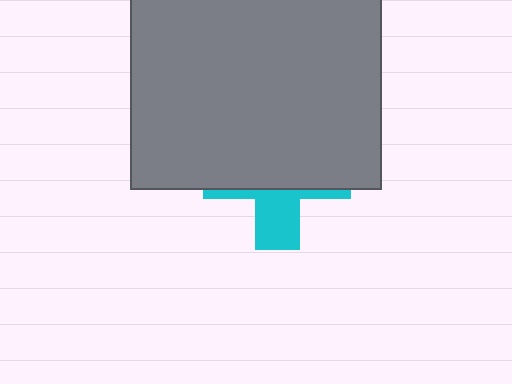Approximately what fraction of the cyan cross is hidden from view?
Roughly 67% of the cyan cross is hidden behind the gray square.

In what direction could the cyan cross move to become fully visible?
The cyan cross could move down. That would shift it out from behind the gray square entirely.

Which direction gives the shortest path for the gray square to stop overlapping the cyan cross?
Moving up gives the shortest separation.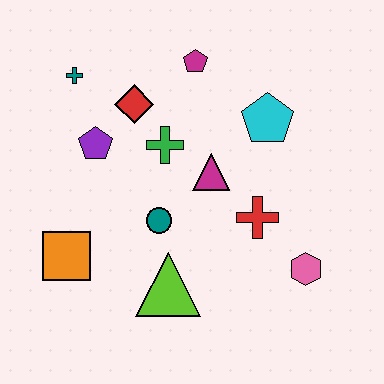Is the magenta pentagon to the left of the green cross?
No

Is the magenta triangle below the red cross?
No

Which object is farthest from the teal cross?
The pink hexagon is farthest from the teal cross.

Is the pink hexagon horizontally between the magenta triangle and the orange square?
No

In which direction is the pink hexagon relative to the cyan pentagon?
The pink hexagon is below the cyan pentagon.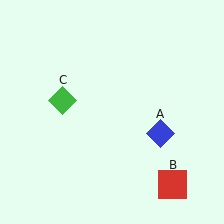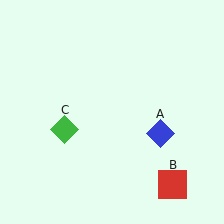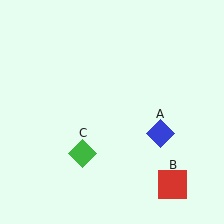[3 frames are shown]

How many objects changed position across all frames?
1 object changed position: green diamond (object C).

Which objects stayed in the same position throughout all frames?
Blue diamond (object A) and red square (object B) remained stationary.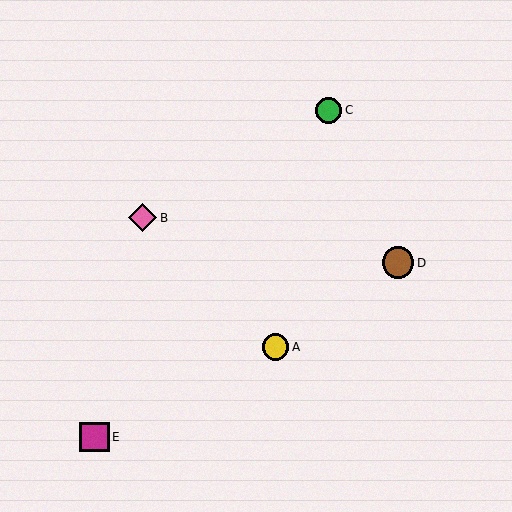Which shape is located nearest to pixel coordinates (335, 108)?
The green circle (labeled C) at (329, 110) is nearest to that location.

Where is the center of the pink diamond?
The center of the pink diamond is at (143, 218).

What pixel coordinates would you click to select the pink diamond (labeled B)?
Click at (143, 218) to select the pink diamond B.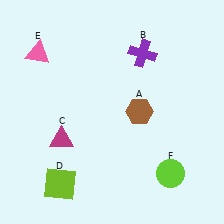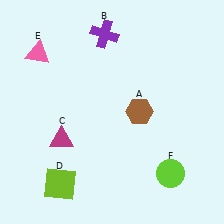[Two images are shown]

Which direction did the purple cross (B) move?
The purple cross (B) moved left.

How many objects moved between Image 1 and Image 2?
1 object moved between the two images.